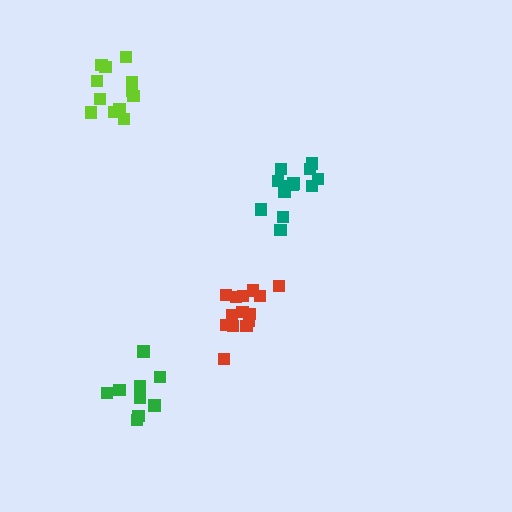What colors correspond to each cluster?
The clusters are colored: green, red, teal, lime.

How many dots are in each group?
Group 1: 9 dots, Group 2: 14 dots, Group 3: 13 dots, Group 4: 12 dots (48 total).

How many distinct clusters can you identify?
There are 4 distinct clusters.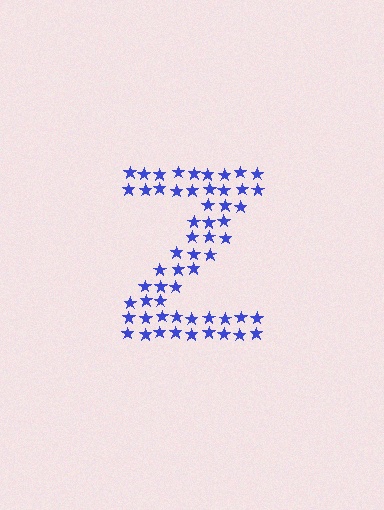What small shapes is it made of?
It is made of small stars.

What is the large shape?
The large shape is the letter Z.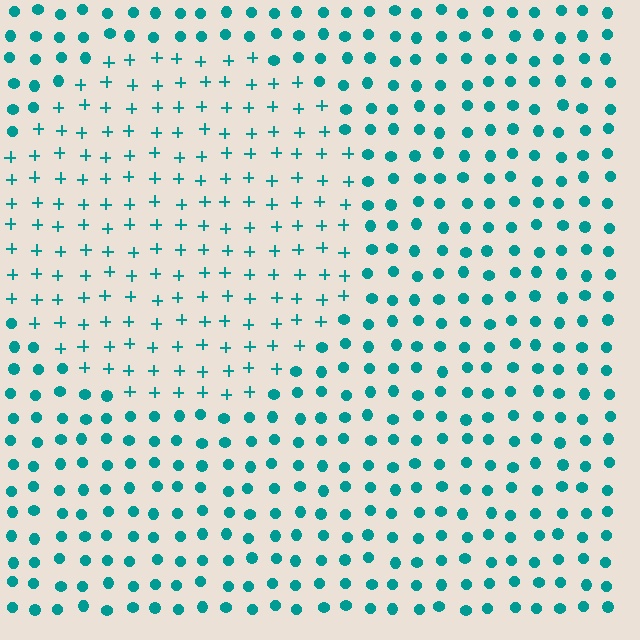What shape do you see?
I see a circle.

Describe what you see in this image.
The image is filled with small teal elements arranged in a uniform grid. A circle-shaped region contains plus signs, while the surrounding area contains circles. The boundary is defined purely by the change in element shape.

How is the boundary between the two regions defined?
The boundary is defined by a change in element shape: plus signs inside vs. circles outside. All elements share the same color and spacing.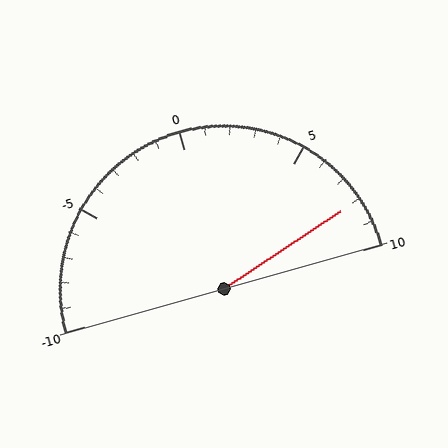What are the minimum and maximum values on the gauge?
The gauge ranges from -10 to 10.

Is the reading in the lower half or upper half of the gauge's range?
The reading is in the upper half of the range (-10 to 10).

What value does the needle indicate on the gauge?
The needle indicates approximately 8.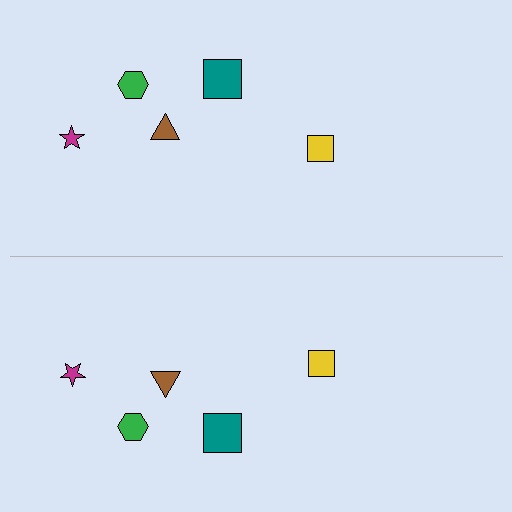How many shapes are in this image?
There are 10 shapes in this image.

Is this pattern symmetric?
Yes, this pattern has bilateral (reflection) symmetry.